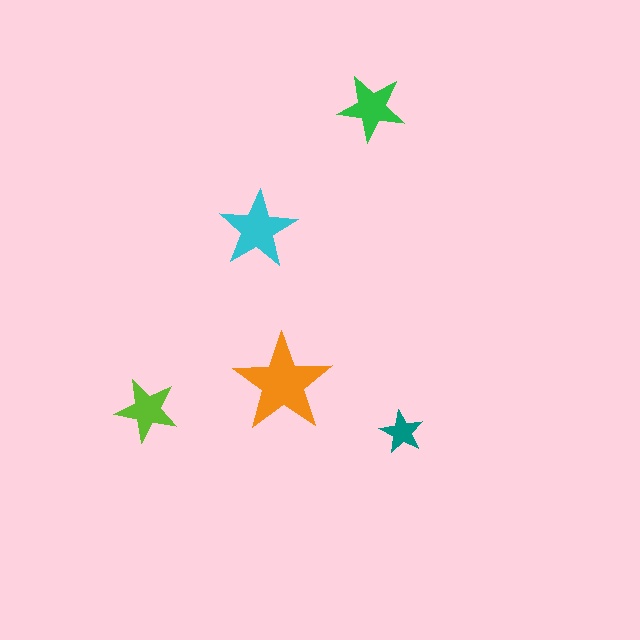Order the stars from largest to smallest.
the orange one, the cyan one, the green one, the lime one, the teal one.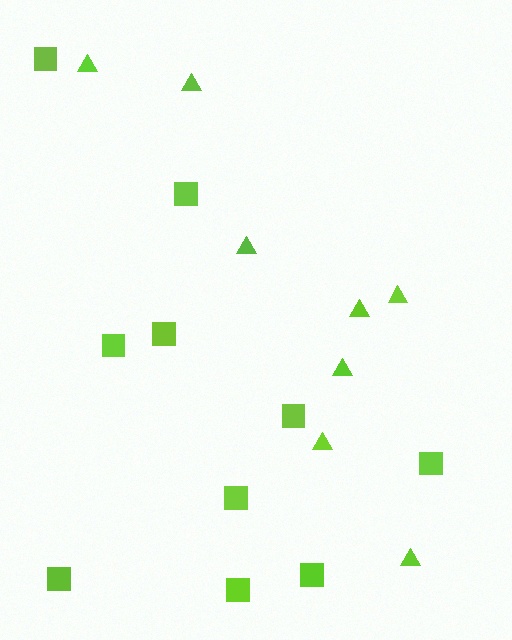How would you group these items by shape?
There are 2 groups: one group of triangles (8) and one group of squares (10).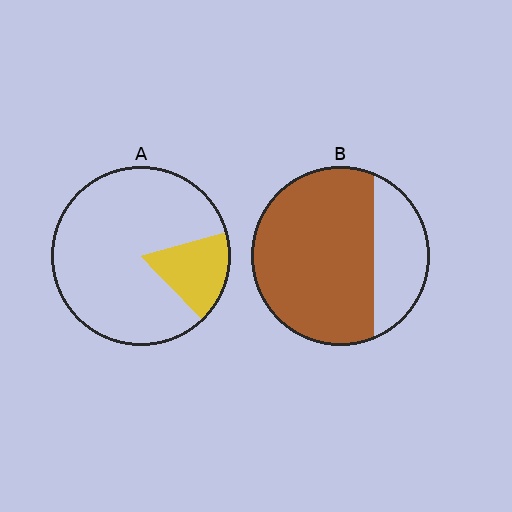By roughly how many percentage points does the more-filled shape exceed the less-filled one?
By roughly 55 percentage points (B over A).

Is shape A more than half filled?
No.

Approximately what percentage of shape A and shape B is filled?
A is approximately 15% and B is approximately 75%.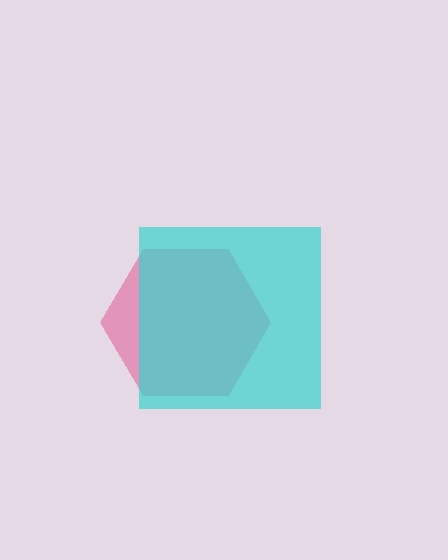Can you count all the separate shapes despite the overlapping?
Yes, there are 2 separate shapes.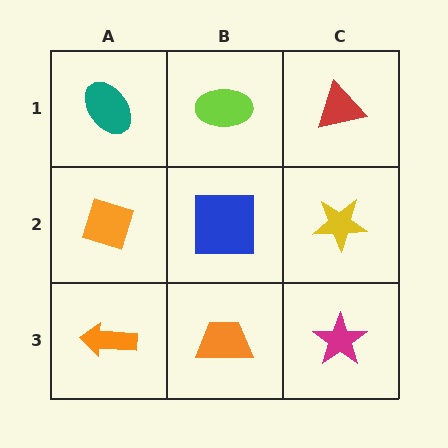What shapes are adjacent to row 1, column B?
A blue square (row 2, column B), a teal ellipse (row 1, column A), a red triangle (row 1, column C).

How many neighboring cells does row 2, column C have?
3.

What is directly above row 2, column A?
A teal ellipse.